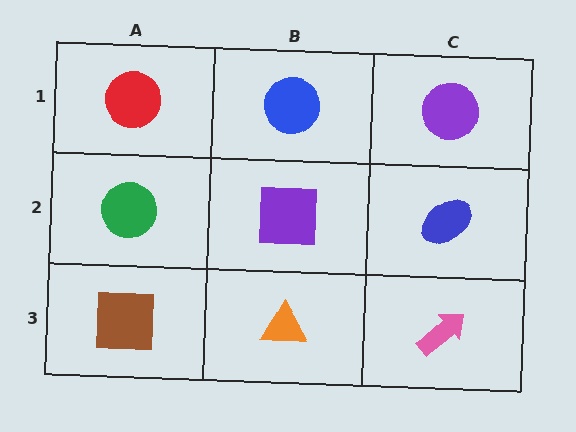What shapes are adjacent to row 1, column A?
A green circle (row 2, column A), a blue circle (row 1, column B).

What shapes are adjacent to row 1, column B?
A purple square (row 2, column B), a red circle (row 1, column A), a purple circle (row 1, column C).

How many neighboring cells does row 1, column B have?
3.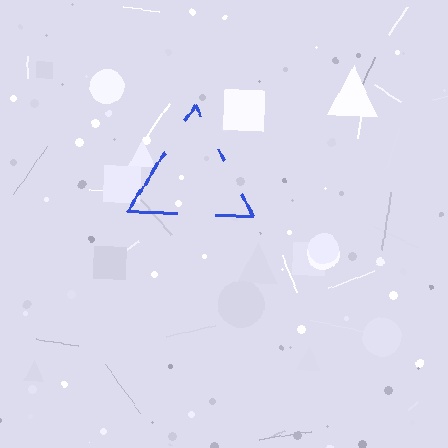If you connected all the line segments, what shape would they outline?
They would outline a triangle.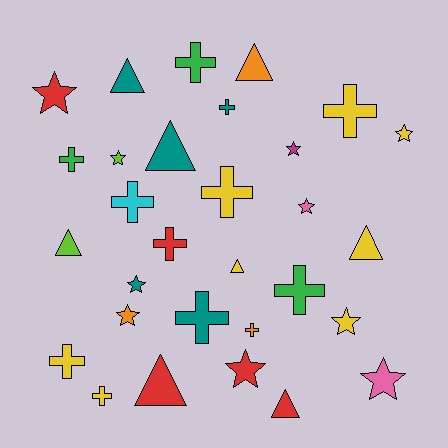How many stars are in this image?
There are 10 stars.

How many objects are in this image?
There are 30 objects.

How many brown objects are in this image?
There are no brown objects.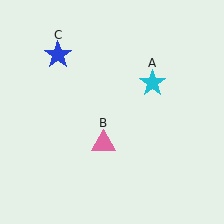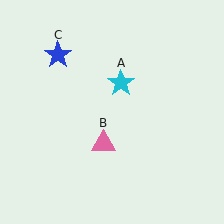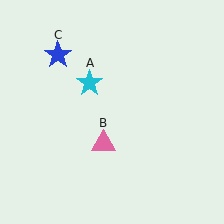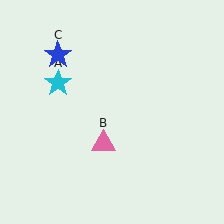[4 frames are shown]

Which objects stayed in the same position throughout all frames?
Pink triangle (object B) and blue star (object C) remained stationary.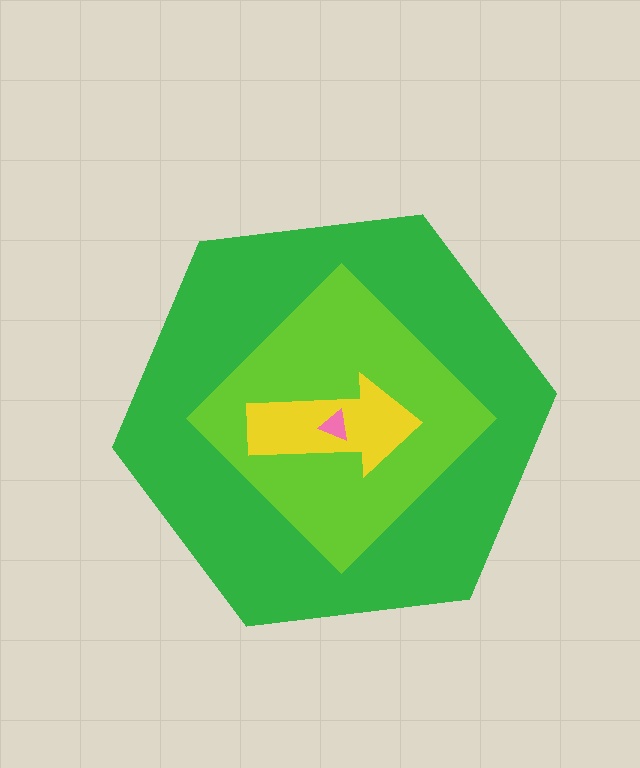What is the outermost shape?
The green hexagon.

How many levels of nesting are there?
4.